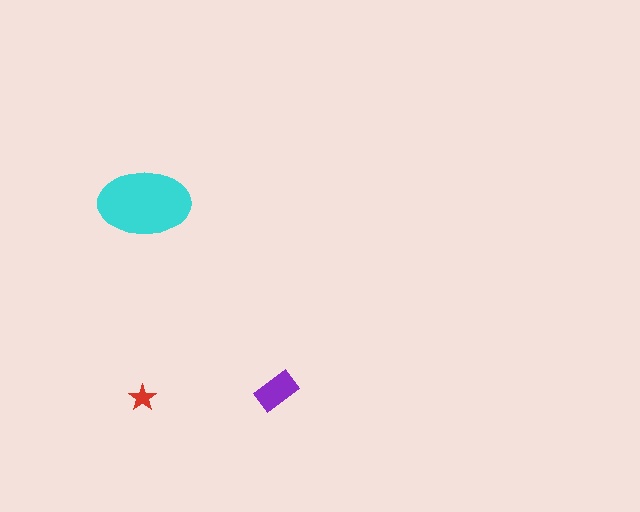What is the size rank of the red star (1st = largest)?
3rd.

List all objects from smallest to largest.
The red star, the purple rectangle, the cyan ellipse.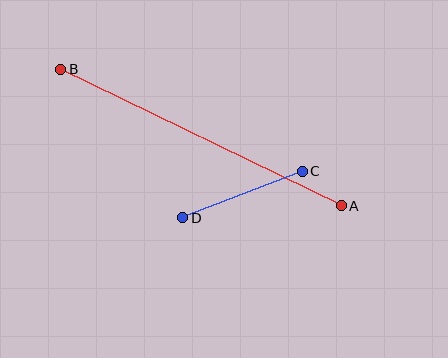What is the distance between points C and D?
The distance is approximately 128 pixels.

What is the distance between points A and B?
The distance is approximately 312 pixels.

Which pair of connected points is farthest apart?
Points A and B are farthest apart.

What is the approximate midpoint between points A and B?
The midpoint is at approximately (201, 137) pixels.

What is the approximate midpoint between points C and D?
The midpoint is at approximately (242, 195) pixels.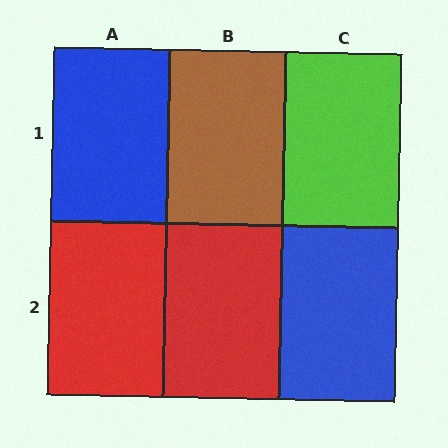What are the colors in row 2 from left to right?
Red, red, blue.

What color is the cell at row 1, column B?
Brown.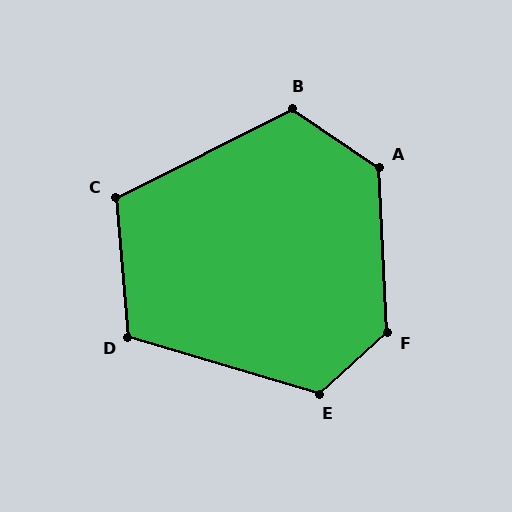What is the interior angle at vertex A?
Approximately 127 degrees (obtuse).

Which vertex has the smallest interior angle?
D, at approximately 111 degrees.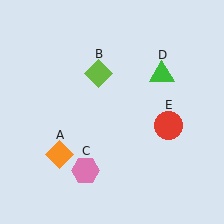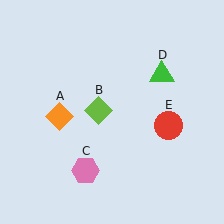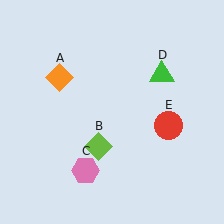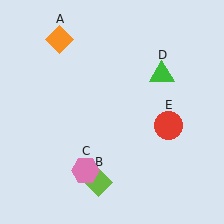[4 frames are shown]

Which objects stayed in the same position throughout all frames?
Pink hexagon (object C) and green triangle (object D) and red circle (object E) remained stationary.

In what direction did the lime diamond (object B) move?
The lime diamond (object B) moved down.